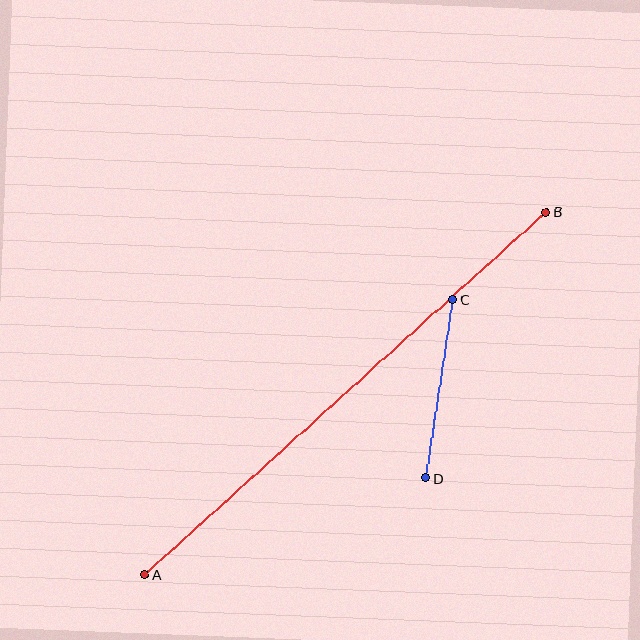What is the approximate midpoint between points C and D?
The midpoint is at approximately (439, 389) pixels.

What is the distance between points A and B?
The distance is approximately 541 pixels.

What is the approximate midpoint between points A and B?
The midpoint is at approximately (345, 394) pixels.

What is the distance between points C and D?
The distance is approximately 181 pixels.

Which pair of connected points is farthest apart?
Points A and B are farthest apart.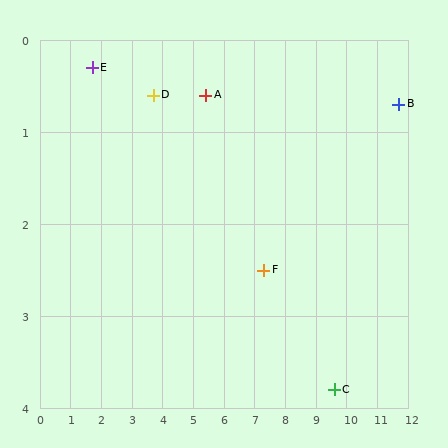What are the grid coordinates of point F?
Point F is at approximately (7.3, 2.5).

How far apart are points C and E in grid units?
Points C and E are about 8.6 grid units apart.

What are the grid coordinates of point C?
Point C is at approximately (9.6, 3.8).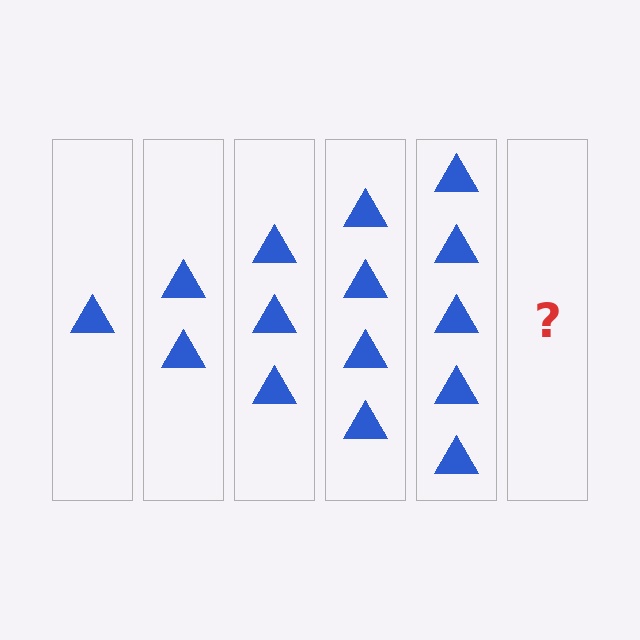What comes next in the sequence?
The next element should be 6 triangles.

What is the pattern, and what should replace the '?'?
The pattern is that each step adds one more triangle. The '?' should be 6 triangles.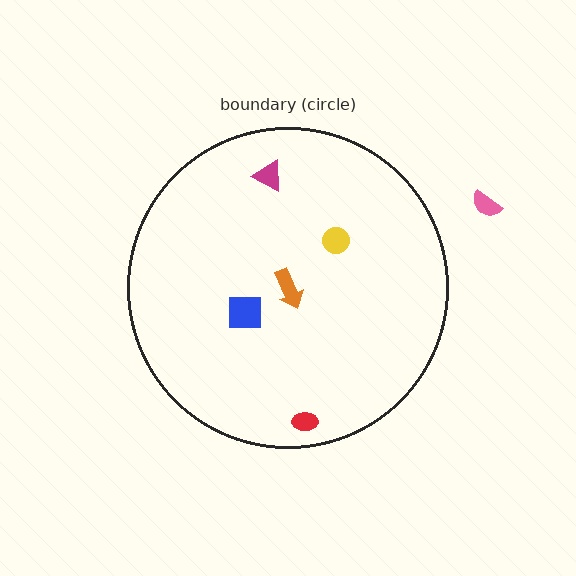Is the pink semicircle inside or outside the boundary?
Outside.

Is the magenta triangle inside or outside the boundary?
Inside.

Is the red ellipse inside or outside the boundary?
Inside.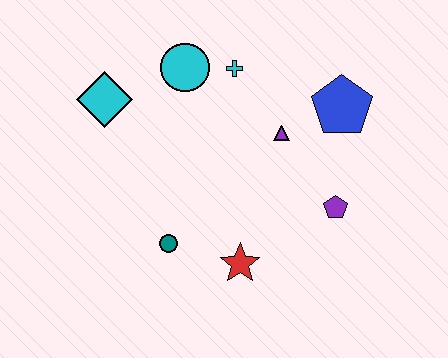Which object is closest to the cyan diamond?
The cyan circle is closest to the cyan diamond.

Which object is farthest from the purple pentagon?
The cyan diamond is farthest from the purple pentagon.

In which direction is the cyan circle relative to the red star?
The cyan circle is above the red star.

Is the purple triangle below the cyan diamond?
Yes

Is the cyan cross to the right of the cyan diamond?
Yes